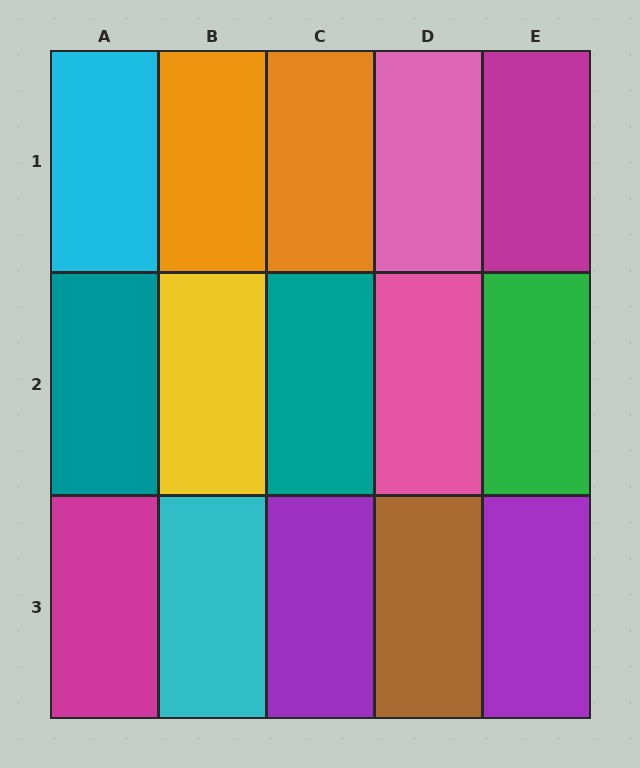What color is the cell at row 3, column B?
Cyan.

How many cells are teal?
2 cells are teal.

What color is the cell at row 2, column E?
Green.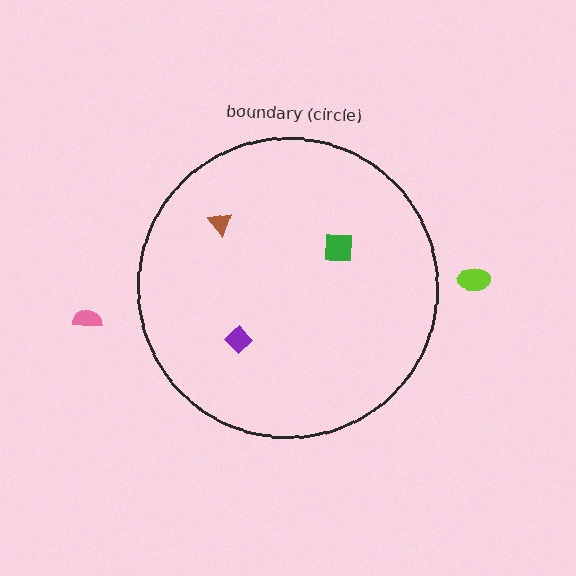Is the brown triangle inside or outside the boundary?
Inside.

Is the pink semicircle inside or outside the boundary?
Outside.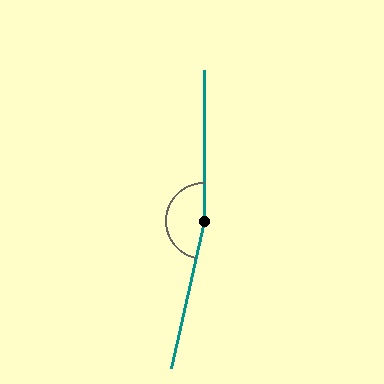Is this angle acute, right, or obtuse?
It is obtuse.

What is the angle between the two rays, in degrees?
Approximately 167 degrees.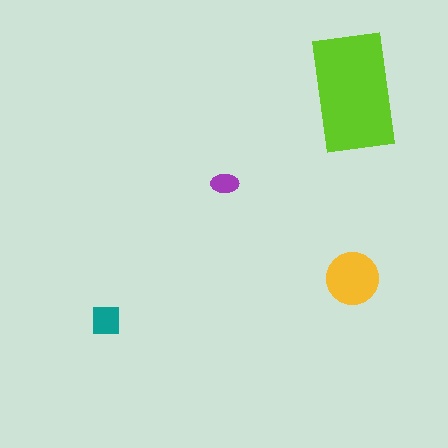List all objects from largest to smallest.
The lime rectangle, the yellow circle, the teal square, the purple ellipse.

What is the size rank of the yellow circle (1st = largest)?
2nd.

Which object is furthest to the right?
The lime rectangle is rightmost.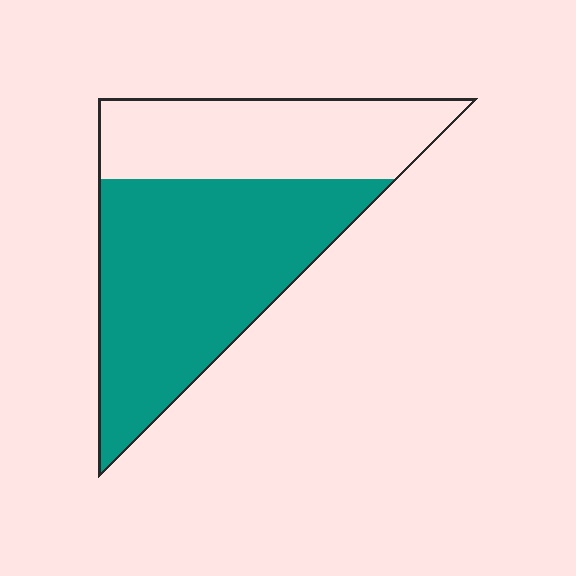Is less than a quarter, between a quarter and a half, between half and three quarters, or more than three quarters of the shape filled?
Between half and three quarters.